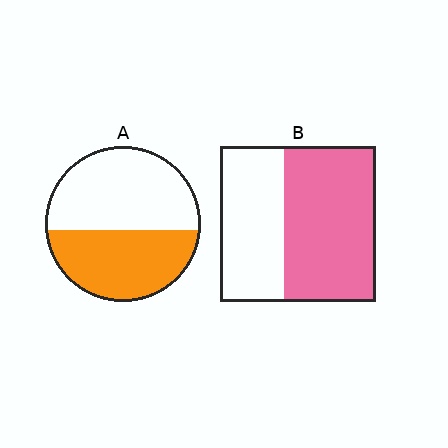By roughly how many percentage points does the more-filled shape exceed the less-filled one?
By roughly 15 percentage points (B over A).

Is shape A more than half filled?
No.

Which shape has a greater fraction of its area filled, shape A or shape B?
Shape B.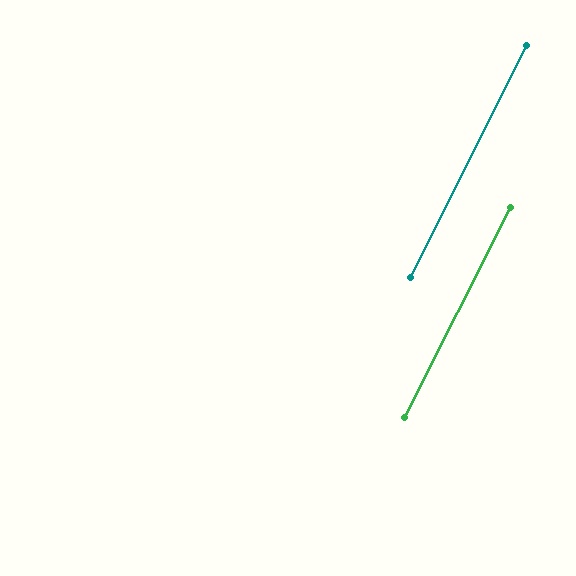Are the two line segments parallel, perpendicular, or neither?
Parallel — their directions differ by only 0.2°.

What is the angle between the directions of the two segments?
Approximately 0 degrees.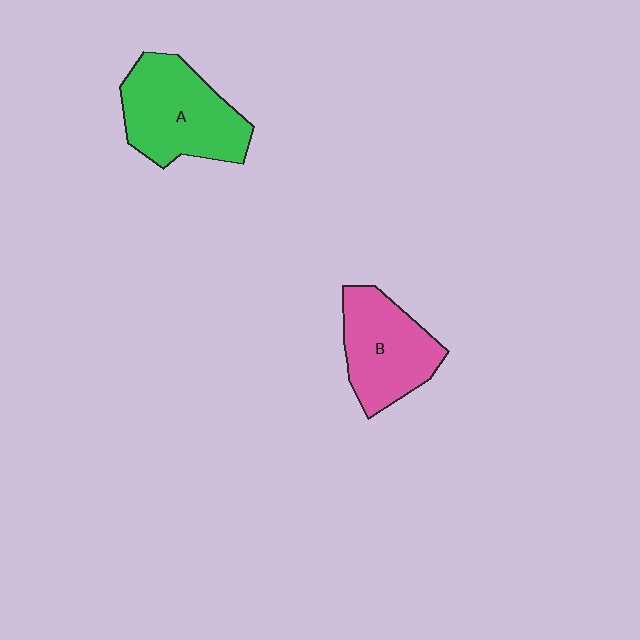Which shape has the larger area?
Shape A (green).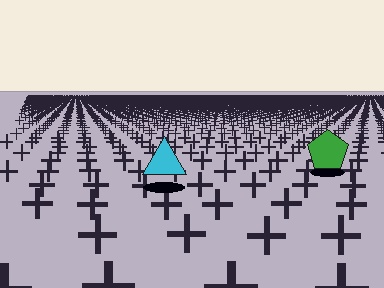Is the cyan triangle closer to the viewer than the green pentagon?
Yes. The cyan triangle is closer — you can tell from the texture gradient: the ground texture is coarser near it.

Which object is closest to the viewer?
The cyan triangle is closest. The texture marks near it are larger and more spread out.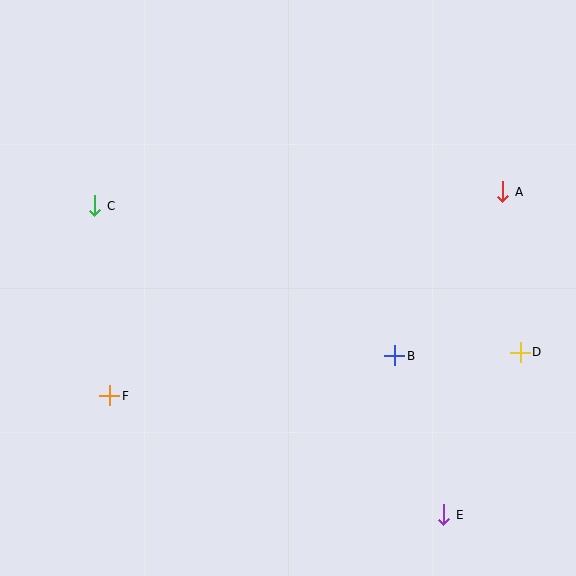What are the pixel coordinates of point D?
Point D is at (520, 352).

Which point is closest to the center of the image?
Point B at (395, 356) is closest to the center.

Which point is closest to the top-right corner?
Point A is closest to the top-right corner.